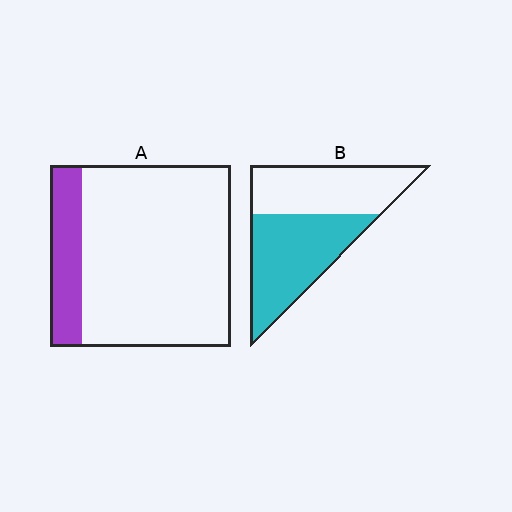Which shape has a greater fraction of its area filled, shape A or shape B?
Shape B.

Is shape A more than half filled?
No.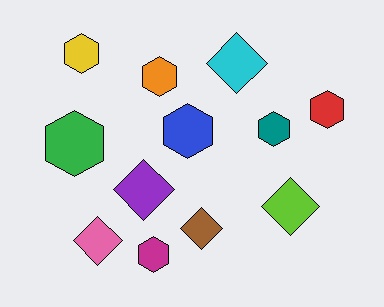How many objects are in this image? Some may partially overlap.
There are 12 objects.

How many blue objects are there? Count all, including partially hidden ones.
There is 1 blue object.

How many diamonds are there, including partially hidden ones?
There are 5 diamonds.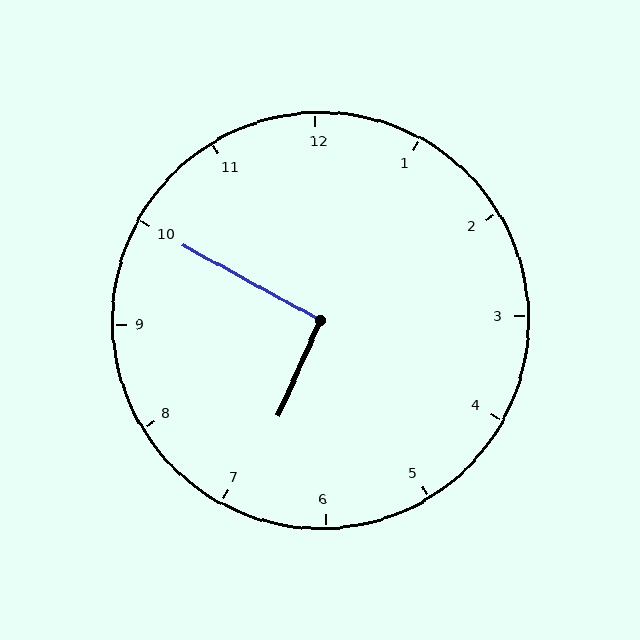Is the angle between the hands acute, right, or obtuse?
It is right.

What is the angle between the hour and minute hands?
Approximately 95 degrees.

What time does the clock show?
6:50.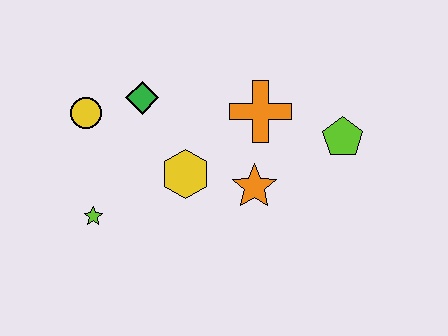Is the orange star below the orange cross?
Yes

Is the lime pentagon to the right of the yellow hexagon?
Yes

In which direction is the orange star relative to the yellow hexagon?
The orange star is to the right of the yellow hexagon.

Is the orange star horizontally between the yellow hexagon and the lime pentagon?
Yes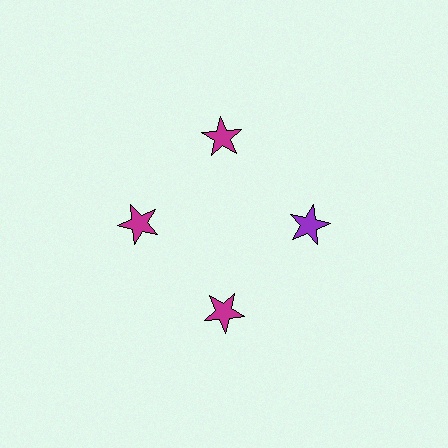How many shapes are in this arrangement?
There are 4 shapes arranged in a ring pattern.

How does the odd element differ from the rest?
It has a different color: purple instead of magenta.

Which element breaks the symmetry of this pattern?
The purple star at roughly the 3 o'clock position breaks the symmetry. All other shapes are magenta stars.